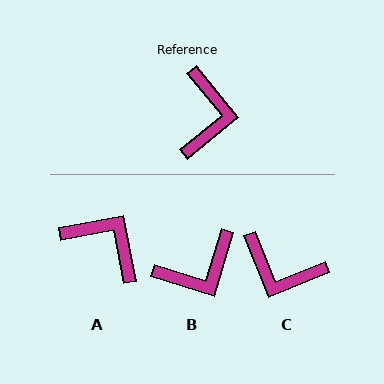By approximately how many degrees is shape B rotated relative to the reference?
Approximately 56 degrees clockwise.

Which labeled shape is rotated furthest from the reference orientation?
C, about 107 degrees away.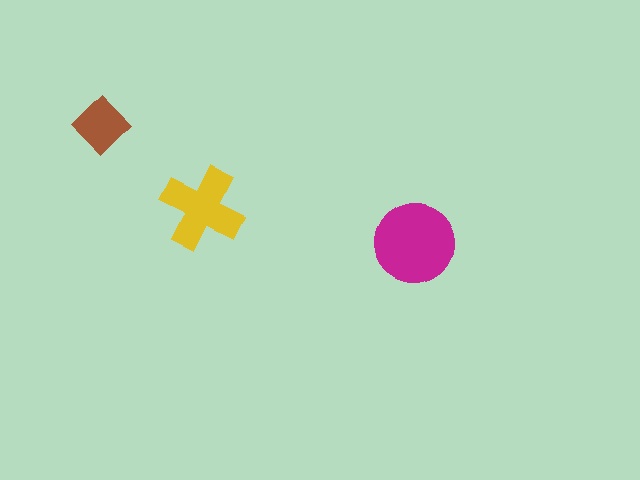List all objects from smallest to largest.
The brown diamond, the yellow cross, the magenta circle.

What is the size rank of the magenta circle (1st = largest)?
1st.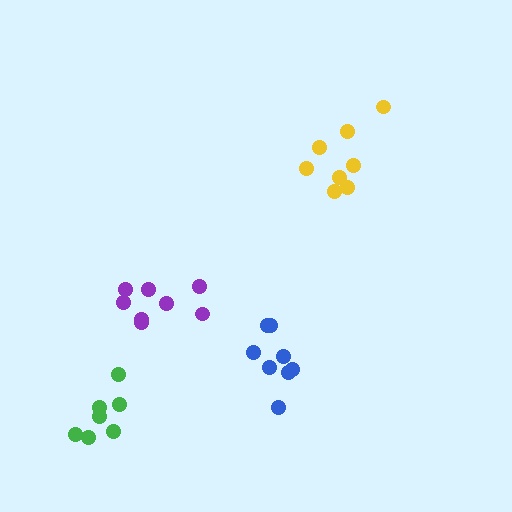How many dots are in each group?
Group 1: 7 dots, Group 2: 8 dots, Group 3: 8 dots, Group 4: 8 dots (31 total).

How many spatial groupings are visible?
There are 4 spatial groupings.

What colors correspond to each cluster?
The clusters are colored: green, yellow, blue, purple.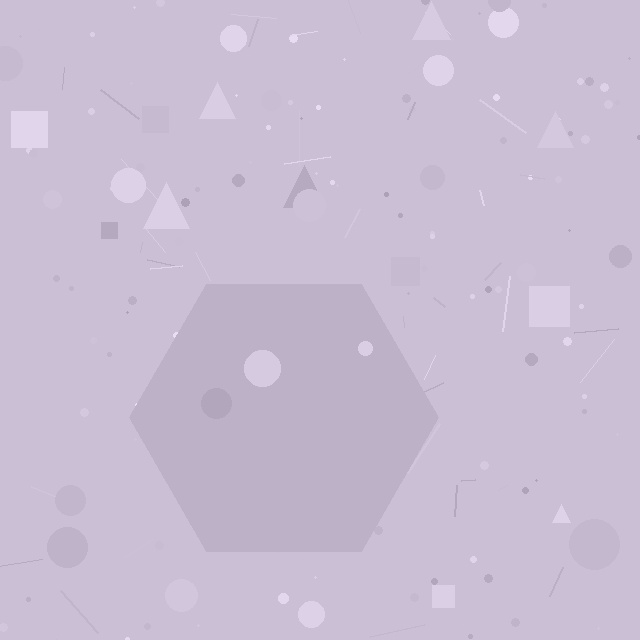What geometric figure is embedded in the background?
A hexagon is embedded in the background.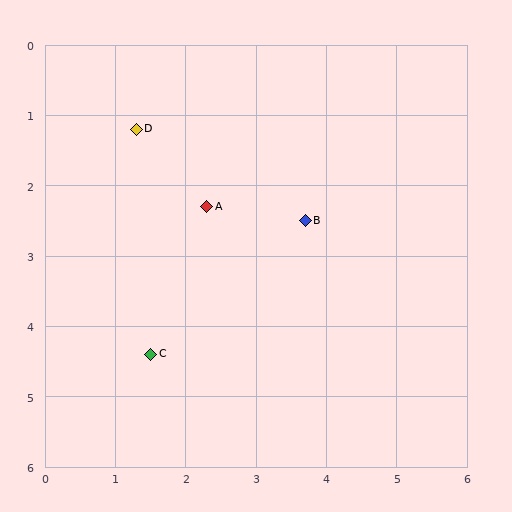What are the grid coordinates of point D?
Point D is at approximately (1.3, 1.2).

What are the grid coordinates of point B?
Point B is at approximately (3.7, 2.5).